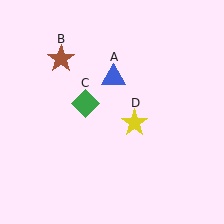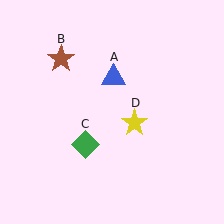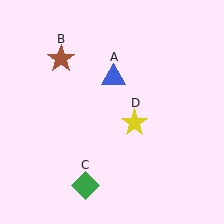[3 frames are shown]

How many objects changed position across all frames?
1 object changed position: green diamond (object C).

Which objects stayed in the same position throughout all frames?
Blue triangle (object A) and brown star (object B) and yellow star (object D) remained stationary.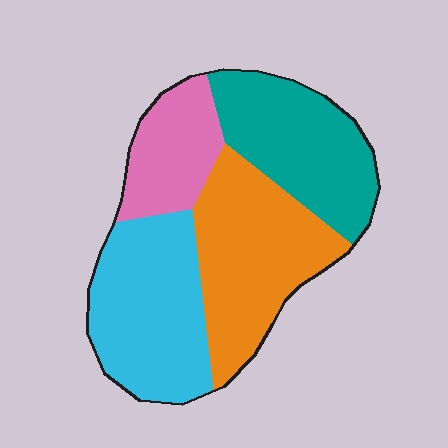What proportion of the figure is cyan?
Cyan covers about 30% of the figure.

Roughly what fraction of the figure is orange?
Orange covers around 30% of the figure.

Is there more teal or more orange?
Orange.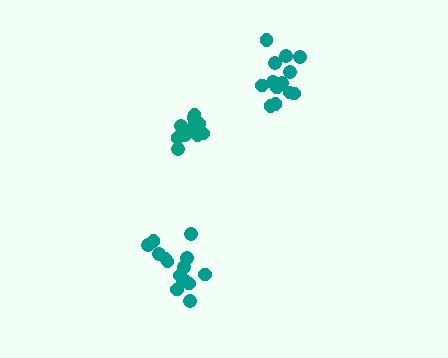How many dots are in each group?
Group 1: 15 dots, Group 2: 13 dots, Group 3: 12 dots (40 total).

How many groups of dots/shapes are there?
There are 3 groups.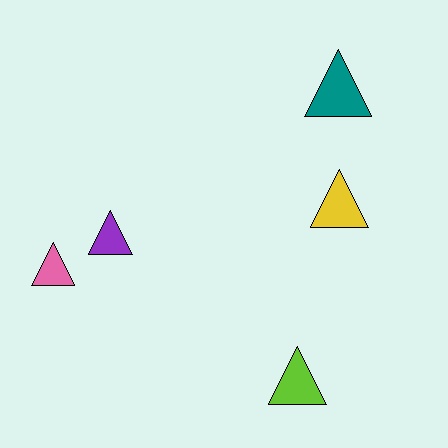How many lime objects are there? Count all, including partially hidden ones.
There is 1 lime object.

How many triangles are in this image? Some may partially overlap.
There are 5 triangles.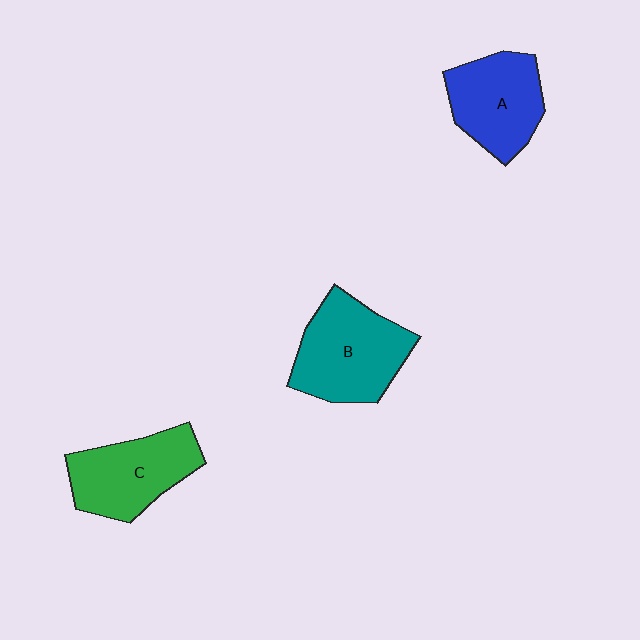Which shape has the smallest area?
Shape A (blue).